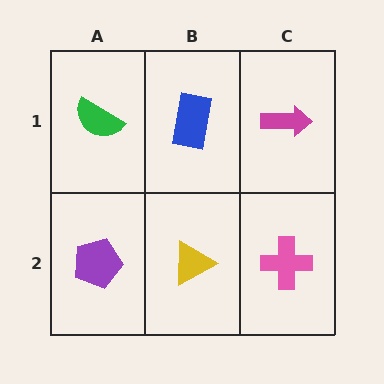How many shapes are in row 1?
3 shapes.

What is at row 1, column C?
A magenta arrow.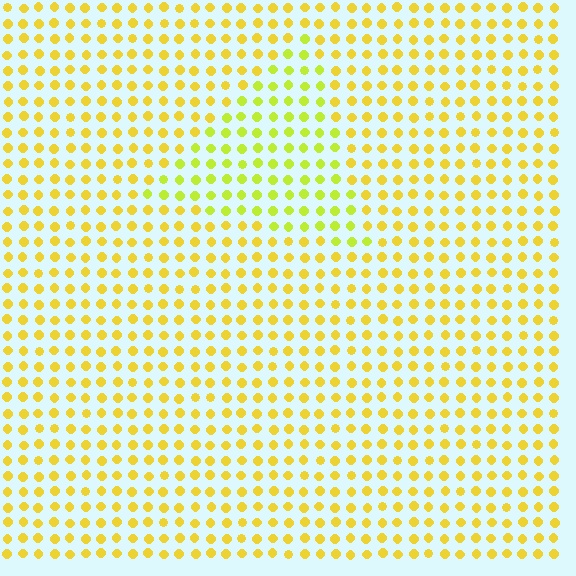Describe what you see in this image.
The image is filled with small yellow elements in a uniform arrangement. A triangle-shaped region is visible where the elements are tinted to a slightly different hue, forming a subtle color boundary.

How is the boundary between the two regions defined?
The boundary is defined purely by a slight shift in hue (about 25 degrees). Spacing, size, and orientation are identical on both sides.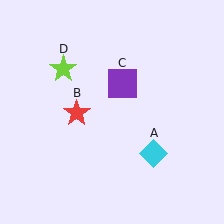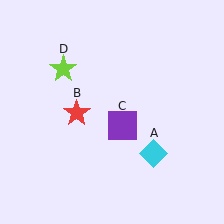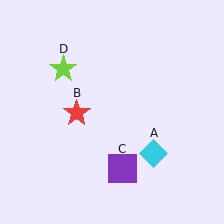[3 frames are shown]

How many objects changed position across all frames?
1 object changed position: purple square (object C).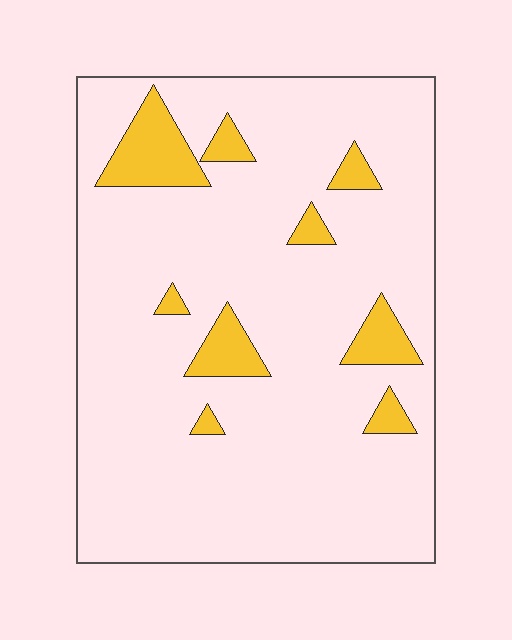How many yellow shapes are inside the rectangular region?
9.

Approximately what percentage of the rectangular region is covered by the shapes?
Approximately 10%.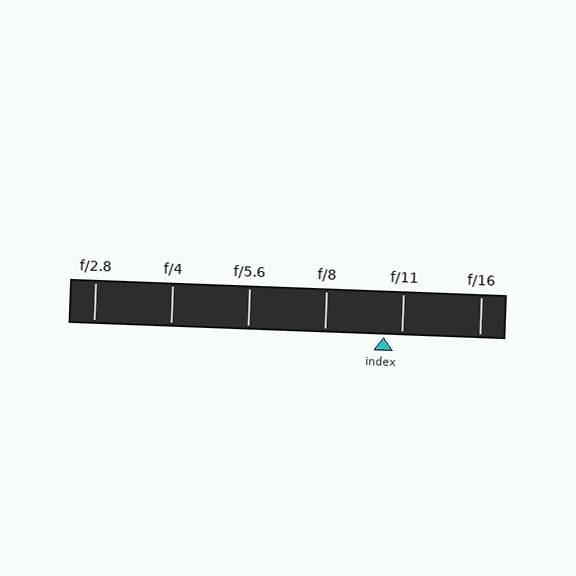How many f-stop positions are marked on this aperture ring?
There are 6 f-stop positions marked.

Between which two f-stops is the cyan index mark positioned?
The index mark is between f/8 and f/11.